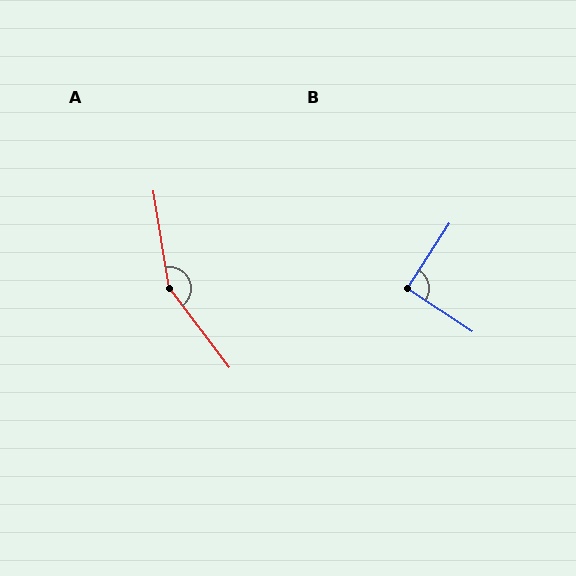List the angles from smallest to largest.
B (90°), A (152°).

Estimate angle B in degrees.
Approximately 90 degrees.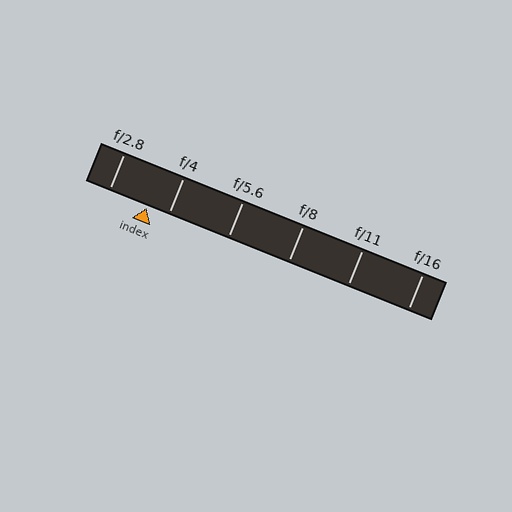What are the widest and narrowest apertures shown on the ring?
The widest aperture shown is f/2.8 and the narrowest is f/16.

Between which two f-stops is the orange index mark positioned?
The index mark is between f/2.8 and f/4.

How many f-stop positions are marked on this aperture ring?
There are 6 f-stop positions marked.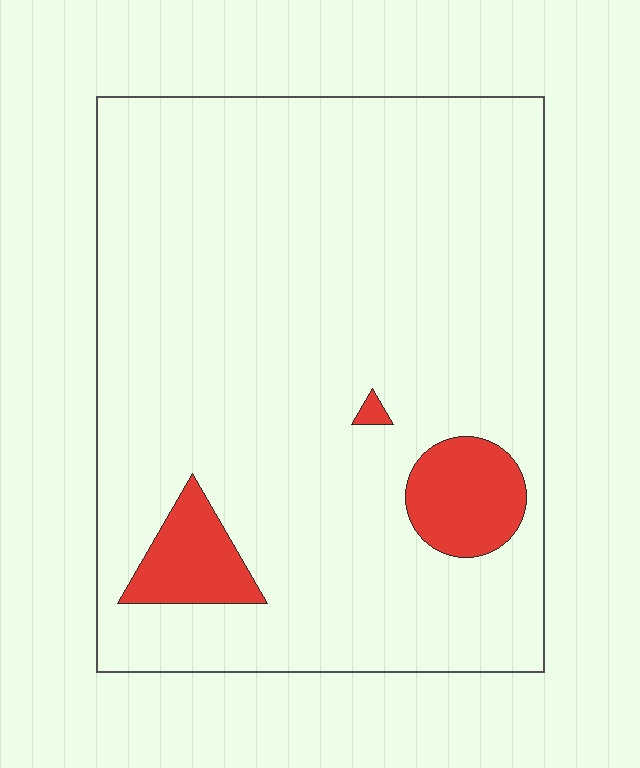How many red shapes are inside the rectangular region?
3.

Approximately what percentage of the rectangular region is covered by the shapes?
Approximately 10%.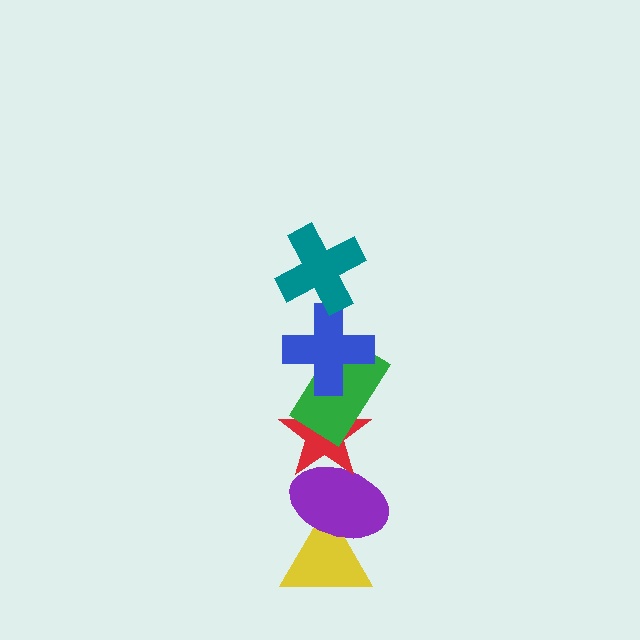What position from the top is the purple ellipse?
The purple ellipse is 5th from the top.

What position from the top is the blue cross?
The blue cross is 2nd from the top.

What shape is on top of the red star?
The green rectangle is on top of the red star.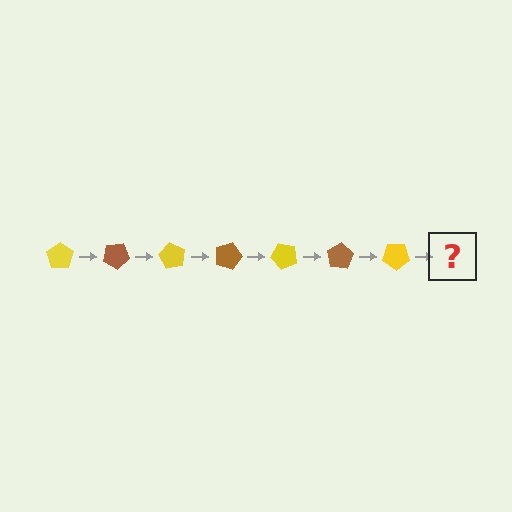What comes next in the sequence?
The next element should be a brown pentagon, rotated 210 degrees from the start.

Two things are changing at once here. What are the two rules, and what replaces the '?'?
The two rules are that it rotates 30 degrees each step and the color cycles through yellow and brown. The '?' should be a brown pentagon, rotated 210 degrees from the start.